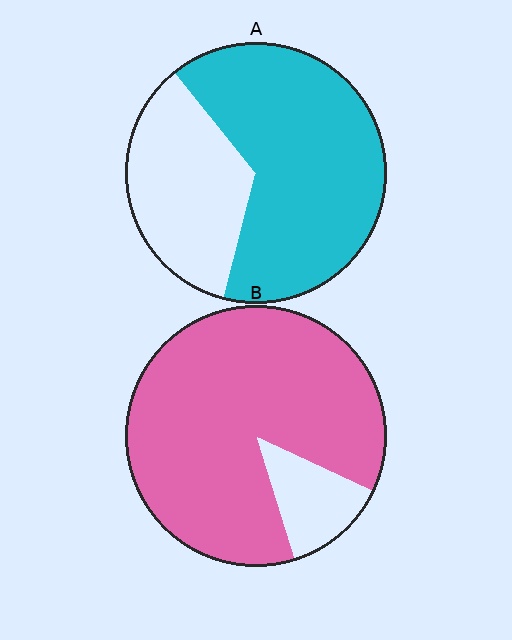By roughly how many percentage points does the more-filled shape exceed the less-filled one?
By roughly 20 percentage points (B over A).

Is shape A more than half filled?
Yes.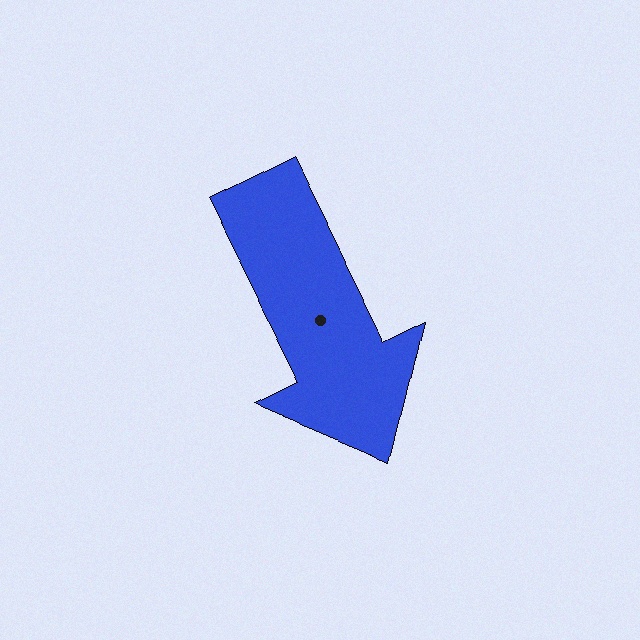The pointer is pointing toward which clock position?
Roughly 5 o'clock.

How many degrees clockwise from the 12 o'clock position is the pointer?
Approximately 153 degrees.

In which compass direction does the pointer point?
Southeast.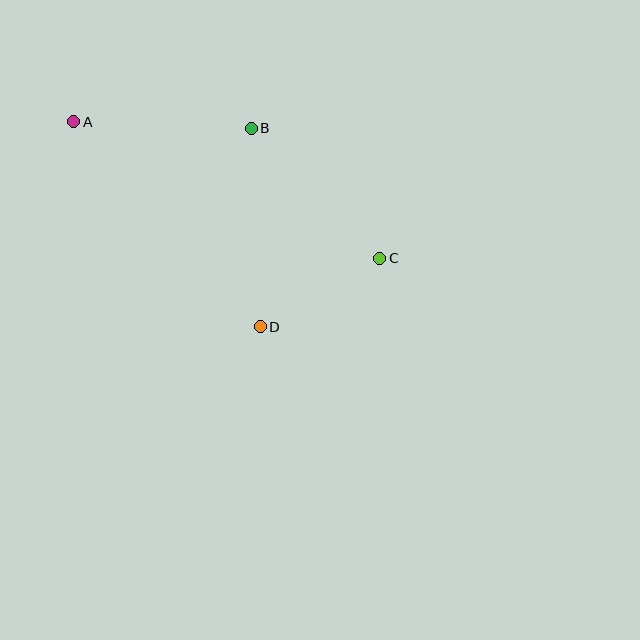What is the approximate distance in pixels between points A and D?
The distance between A and D is approximately 277 pixels.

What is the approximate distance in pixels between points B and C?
The distance between B and C is approximately 183 pixels.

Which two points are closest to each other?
Points C and D are closest to each other.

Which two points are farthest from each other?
Points A and C are farthest from each other.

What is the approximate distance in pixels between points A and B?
The distance between A and B is approximately 178 pixels.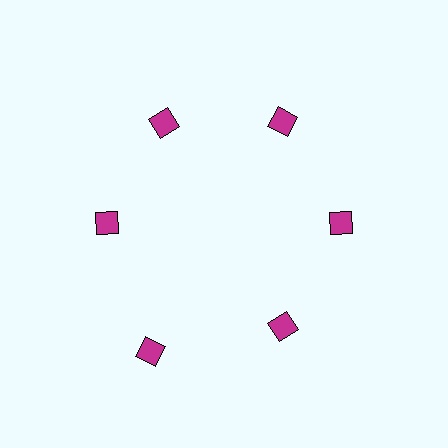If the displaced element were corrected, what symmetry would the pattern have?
It would have 6-fold rotational symmetry — the pattern would map onto itself every 60 degrees.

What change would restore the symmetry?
The symmetry would be restored by moving it inward, back onto the ring so that all 6 squares sit at equal angles and equal distance from the center.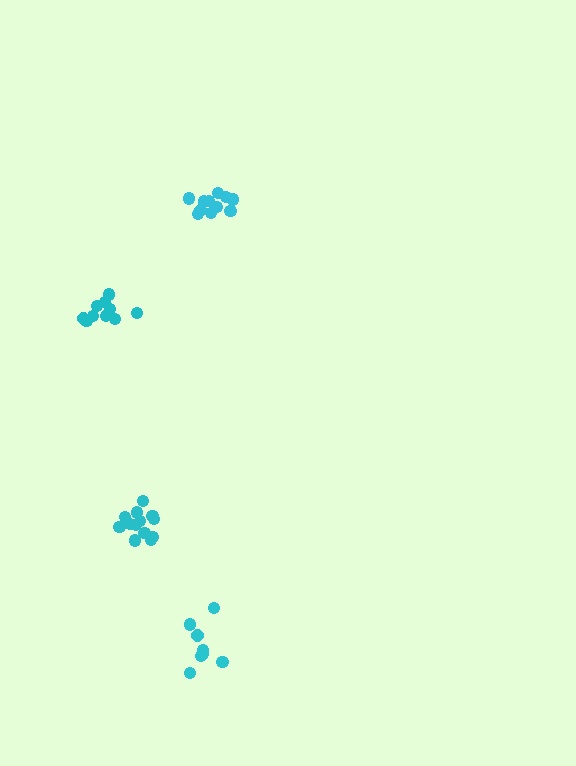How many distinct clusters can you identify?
There are 4 distinct clusters.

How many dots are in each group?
Group 1: 11 dots, Group 2: 8 dots, Group 3: 13 dots, Group 4: 11 dots (43 total).